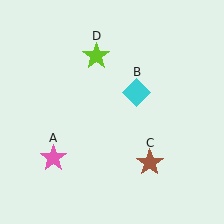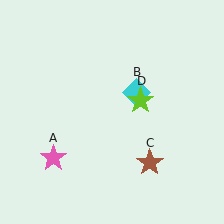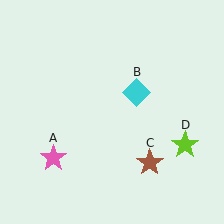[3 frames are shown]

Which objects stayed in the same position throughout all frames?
Pink star (object A) and cyan diamond (object B) and brown star (object C) remained stationary.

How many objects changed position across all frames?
1 object changed position: lime star (object D).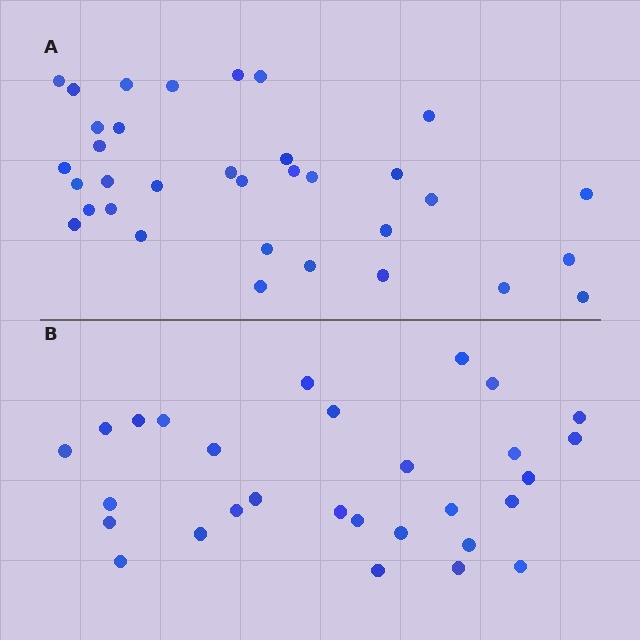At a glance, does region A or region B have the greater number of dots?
Region A (the top region) has more dots.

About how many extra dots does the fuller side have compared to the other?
Region A has about 5 more dots than region B.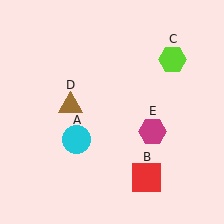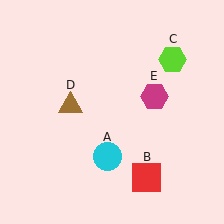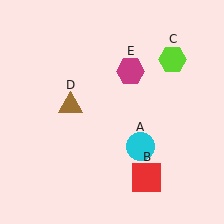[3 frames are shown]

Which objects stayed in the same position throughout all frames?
Red square (object B) and lime hexagon (object C) and brown triangle (object D) remained stationary.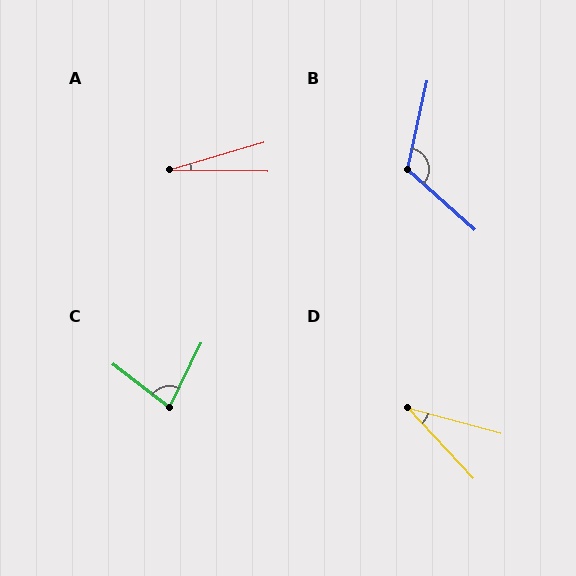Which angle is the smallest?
A, at approximately 17 degrees.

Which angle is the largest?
B, at approximately 119 degrees.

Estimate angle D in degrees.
Approximately 32 degrees.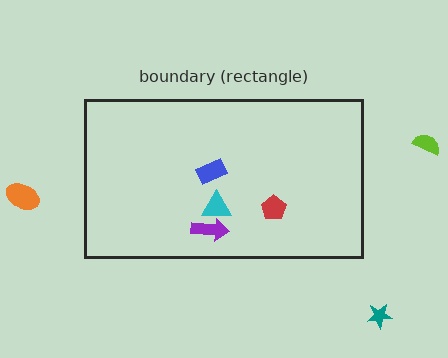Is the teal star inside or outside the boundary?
Outside.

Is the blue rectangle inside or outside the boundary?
Inside.